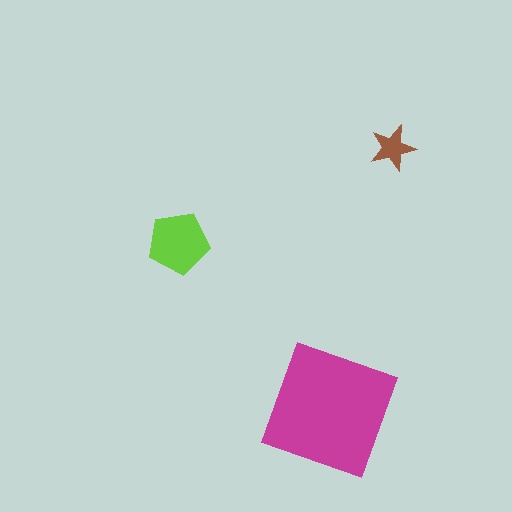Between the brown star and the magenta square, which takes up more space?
The magenta square.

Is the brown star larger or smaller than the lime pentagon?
Smaller.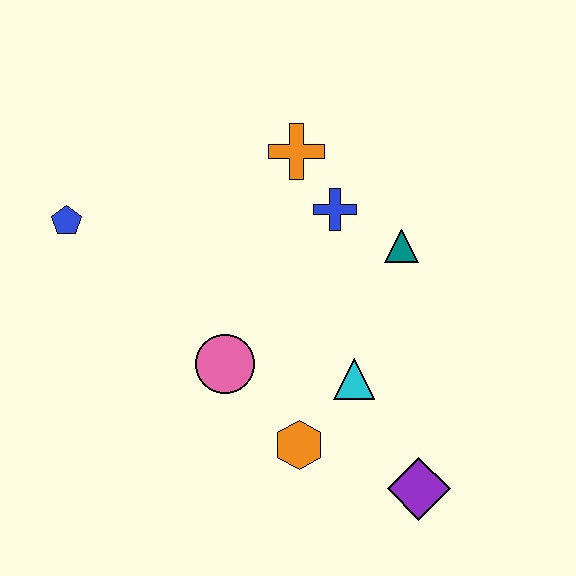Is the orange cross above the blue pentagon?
Yes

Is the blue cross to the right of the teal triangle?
No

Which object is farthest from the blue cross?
The purple diamond is farthest from the blue cross.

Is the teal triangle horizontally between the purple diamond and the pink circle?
Yes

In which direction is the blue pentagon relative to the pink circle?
The blue pentagon is to the left of the pink circle.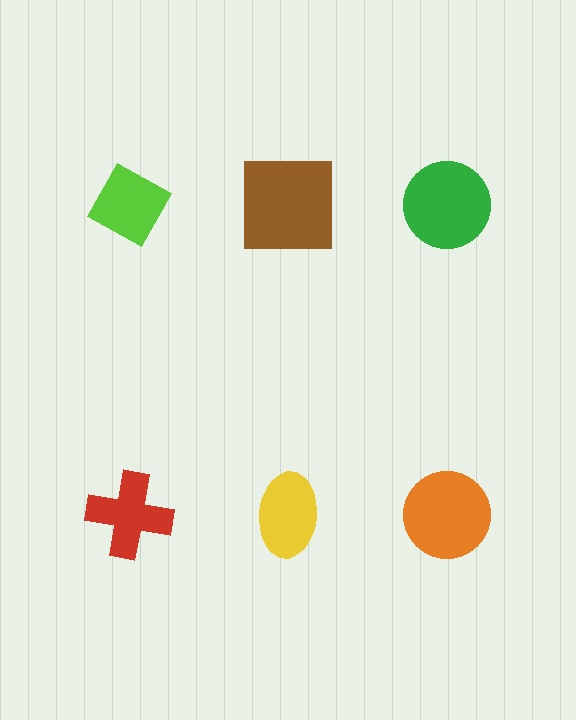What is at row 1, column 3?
A green circle.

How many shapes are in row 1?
3 shapes.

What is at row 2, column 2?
A yellow ellipse.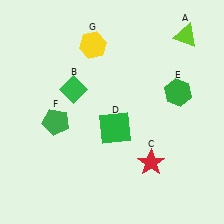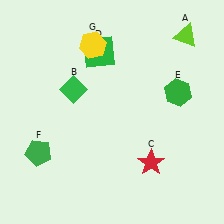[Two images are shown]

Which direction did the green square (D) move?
The green square (D) moved up.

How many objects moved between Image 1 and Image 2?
2 objects moved between the two images.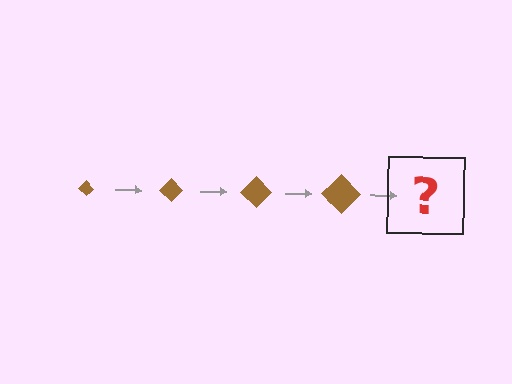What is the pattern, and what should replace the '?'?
The pattern is that the diamond gets progressively larger each step. The '?' should be a brown diamond, larger than the previous one.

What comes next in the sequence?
The next element should be a brown diamond, larger than the previous one.